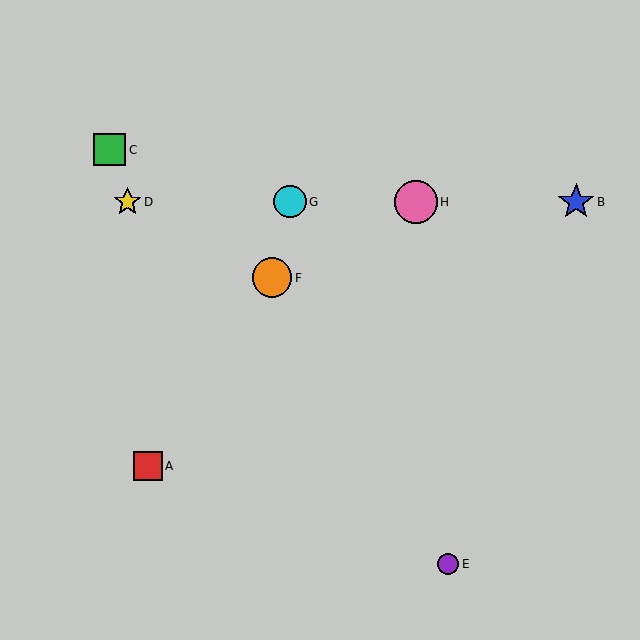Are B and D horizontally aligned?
Yes, both are at y≈202.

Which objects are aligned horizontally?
Objects B, D, G, H are aligned horizontally.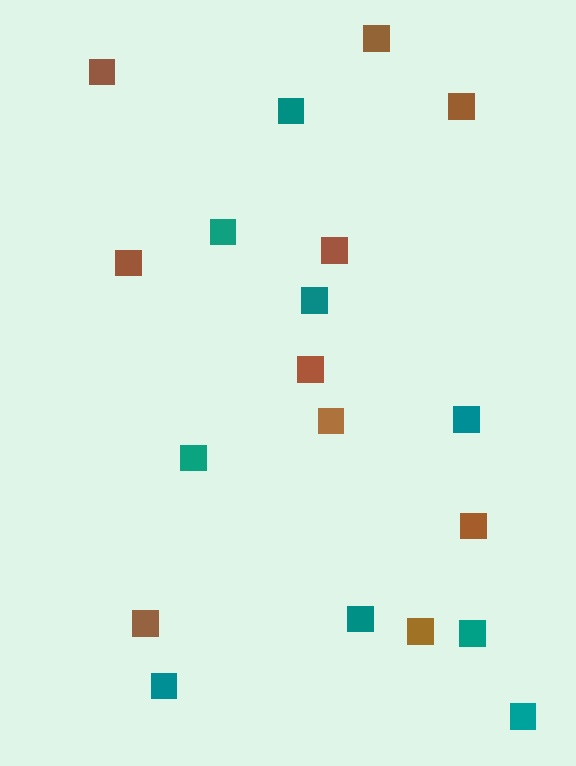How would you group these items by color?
There are 2 groups: one group of brown squares (10) and one group of teal squares (9).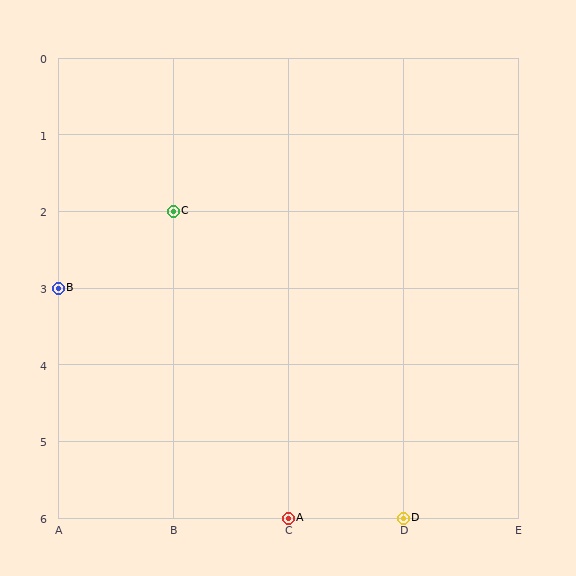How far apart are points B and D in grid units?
Points B and D are 3 columns and 3 rows apart (about 4.2 grid units diagonally).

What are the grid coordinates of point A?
Point A is at grid coordinates (C, 6).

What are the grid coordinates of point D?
Point D is at grid coordinates (D, 6).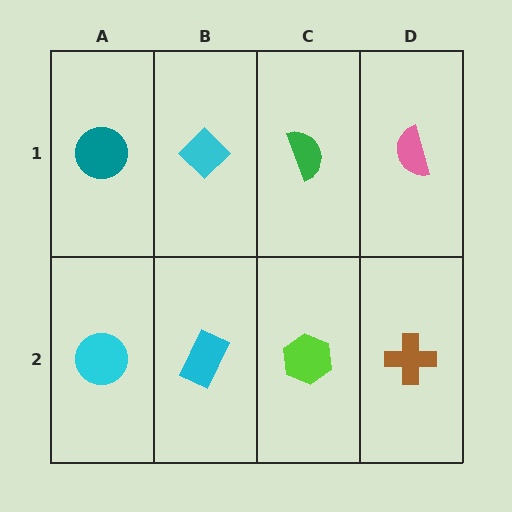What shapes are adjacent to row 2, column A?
A teal circle (row 1, column A), a cyan rectangle (row 2, column B).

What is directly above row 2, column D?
A pink semicircle.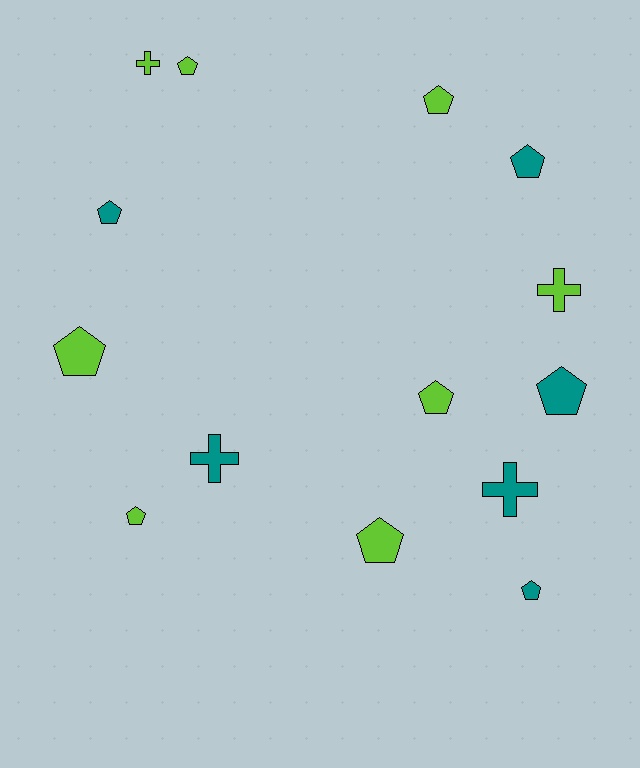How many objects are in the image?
There are 14 objects.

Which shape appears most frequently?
Pentagon, with 10 objects.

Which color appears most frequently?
Lime, with 8 objects.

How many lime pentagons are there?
There are 6 lime pentagons.